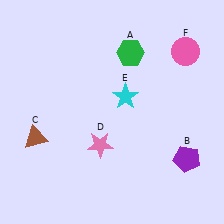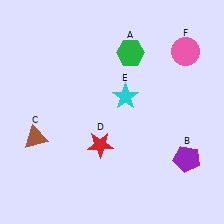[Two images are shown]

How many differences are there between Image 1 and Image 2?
There is 1 difference between the two images.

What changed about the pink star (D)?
In Image 1, D is pink. In Image 2, it changed to red.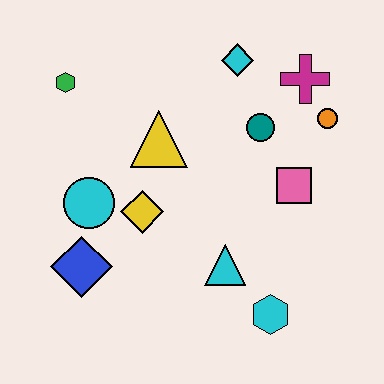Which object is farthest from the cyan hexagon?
The green hexagon is farthest from the cyan hexagon.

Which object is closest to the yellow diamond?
The cyan circle is closest to the yellow diamond.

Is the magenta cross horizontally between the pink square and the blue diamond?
No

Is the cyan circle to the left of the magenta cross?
Yes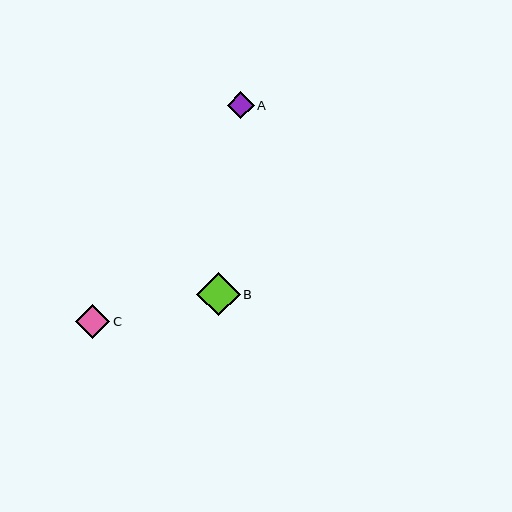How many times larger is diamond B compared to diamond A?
Diamond B is approximately 1.6 times the size of diamond A.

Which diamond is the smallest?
Diamond A is the smallest with a size of approximately 27 pixels.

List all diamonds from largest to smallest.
From largest to smallest: B, C, A.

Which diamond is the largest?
Diamond B is the largest with a size of approximately 44 pixels.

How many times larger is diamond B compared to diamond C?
Diamond B is approximately 1.3 times the size of diamond C.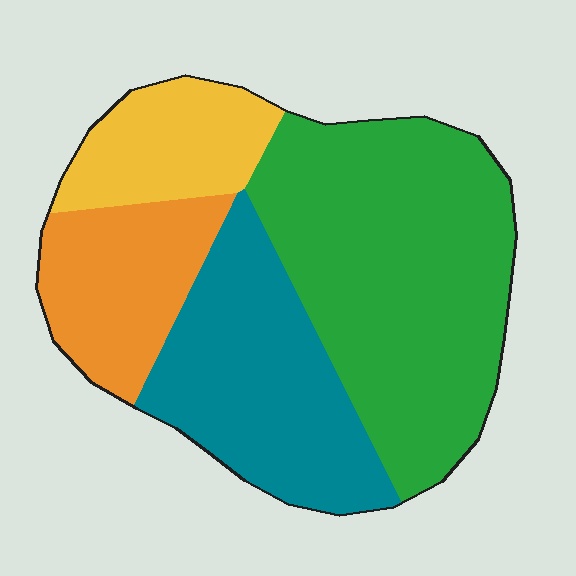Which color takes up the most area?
Green, at roughly 45%.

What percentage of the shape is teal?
Teal covers about 25% of the shape.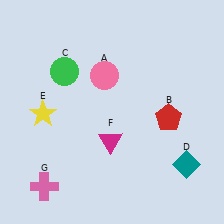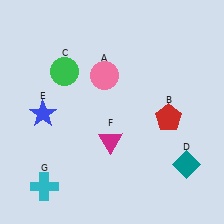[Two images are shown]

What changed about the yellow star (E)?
In Image 1, E is yellow. In Image 2, it changed to blue.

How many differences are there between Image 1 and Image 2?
There are 2 differences between the two images.